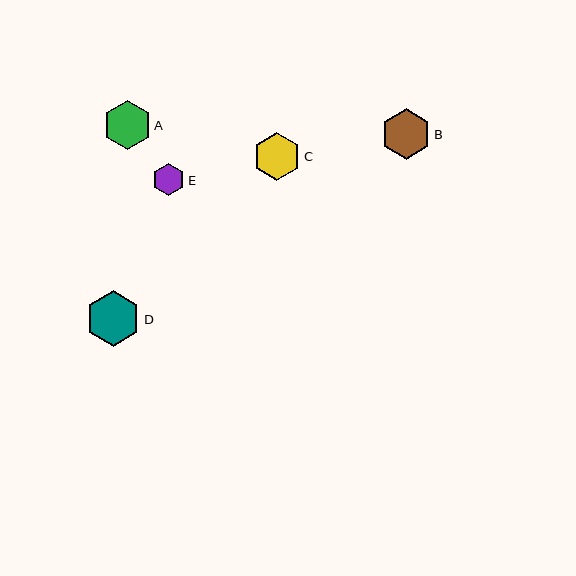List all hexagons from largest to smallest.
From largest to smallest: D, B, A, C, E.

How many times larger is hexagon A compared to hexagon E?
Hexagon A is approximately 1.5 times the size of hexagon E.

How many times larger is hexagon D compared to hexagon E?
Hexagon D is approximately 1.7 times the size of hexagon E.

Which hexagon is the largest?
Hexagon D is the largest with a size of approximately 55 pixels.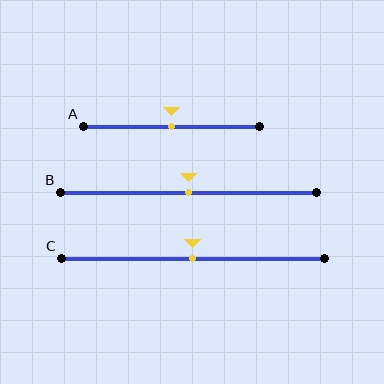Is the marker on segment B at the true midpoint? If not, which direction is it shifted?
Yes, the marker on segment B is at the true midpoint.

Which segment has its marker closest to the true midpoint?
Segment A has its marker closest to the true midpoint.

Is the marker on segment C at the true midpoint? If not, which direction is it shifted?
Yes, the marker on segment C is at the true midpoint.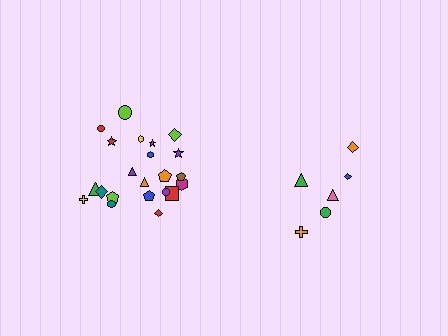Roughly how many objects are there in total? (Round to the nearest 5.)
Roughly 30 objects in total.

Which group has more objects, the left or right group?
The left group.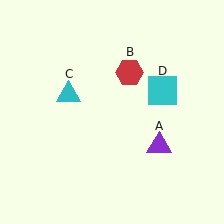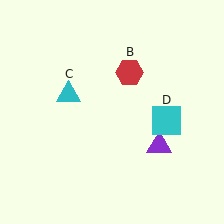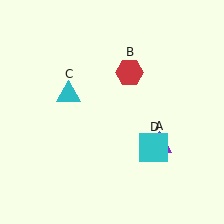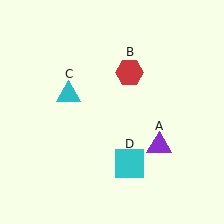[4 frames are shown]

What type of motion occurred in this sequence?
The cyan square (object D) rotated clockwise around the center of the scene.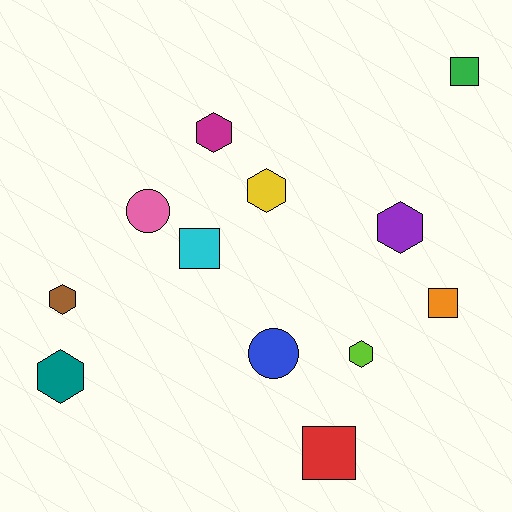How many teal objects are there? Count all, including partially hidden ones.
There is 1 teal object.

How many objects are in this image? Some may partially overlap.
There are 12 objects.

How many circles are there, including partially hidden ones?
There are 2 circles.